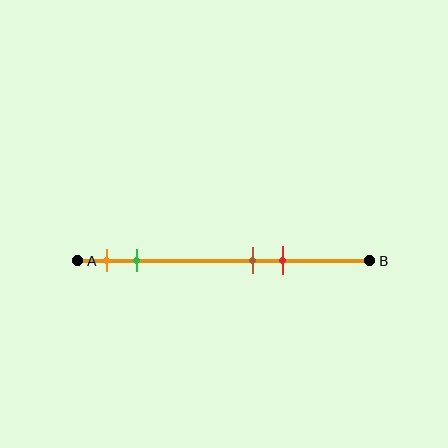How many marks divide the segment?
There are 4 marks dividing the segment.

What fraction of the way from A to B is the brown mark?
The brown mark is approximately 60% (0.6) of the way from A to B.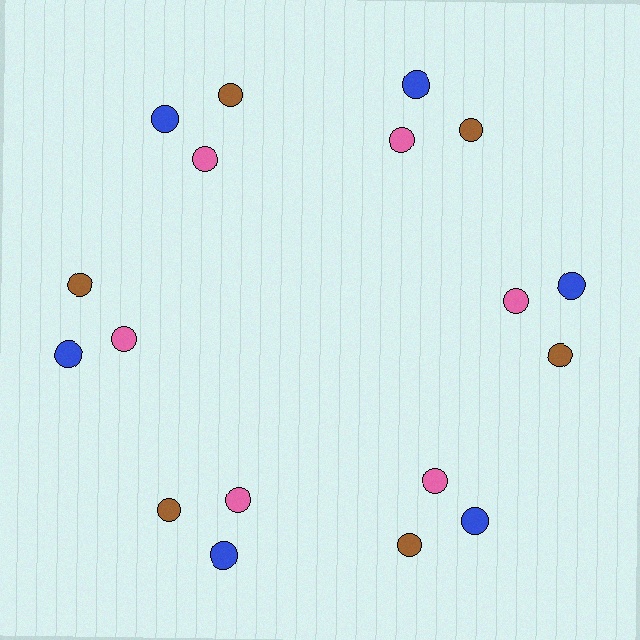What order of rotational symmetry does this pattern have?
This pattern has 6-fold rotational symmetry.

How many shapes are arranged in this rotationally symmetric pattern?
There are 18 shapes, arranged in 6 groups of 3.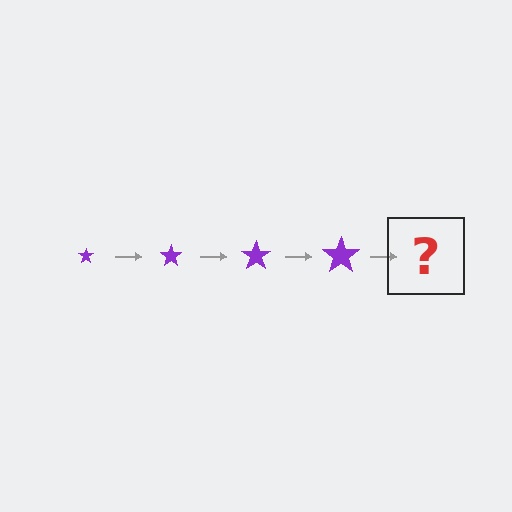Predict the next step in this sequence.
The next step is a purple star, larger than the previous one.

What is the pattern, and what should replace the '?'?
The pattern is that the star gets progressively larger each step. The '?' should be a purple star, larger than the previous one.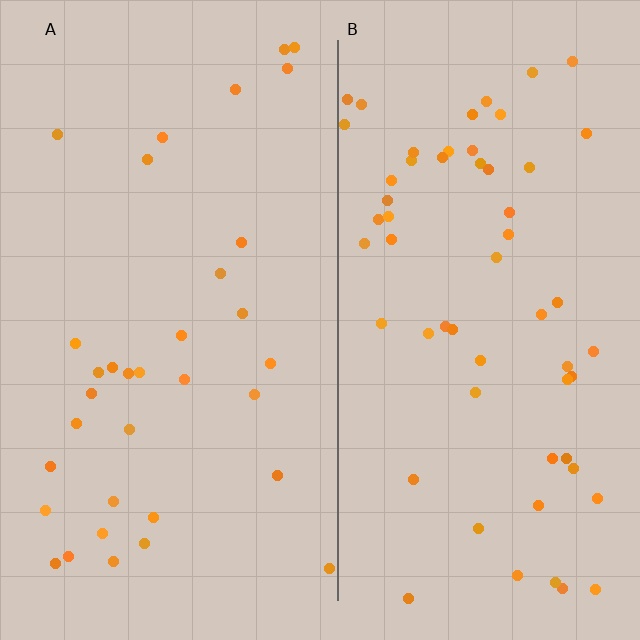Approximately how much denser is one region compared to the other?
Approximately 1.7× — region B over region A.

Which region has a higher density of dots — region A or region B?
B (the right).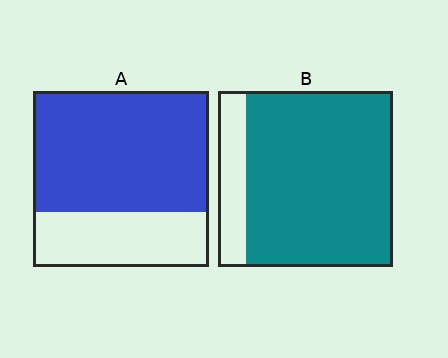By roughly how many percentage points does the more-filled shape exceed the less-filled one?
By roughly 15 percentage points (B over A).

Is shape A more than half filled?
Yes.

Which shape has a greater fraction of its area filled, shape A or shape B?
Shape B.